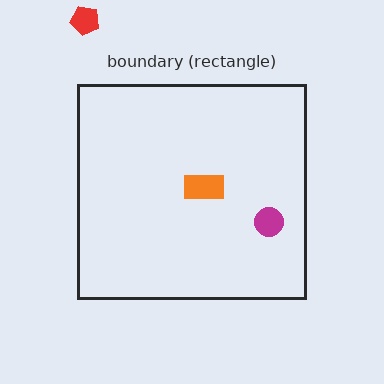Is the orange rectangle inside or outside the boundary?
Inside.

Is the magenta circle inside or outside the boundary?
Inside.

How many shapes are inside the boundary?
2 inside, 1 outside.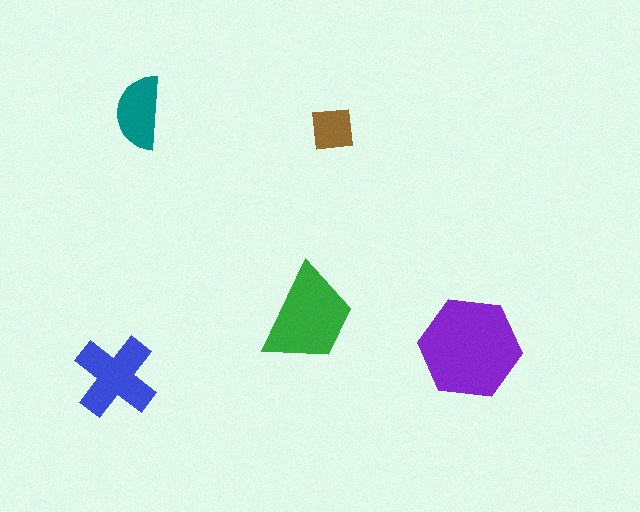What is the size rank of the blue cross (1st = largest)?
3rd.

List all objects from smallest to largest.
The brown square, the teal semicircle, the blue cross, the green trapezoid, the purple hexagon.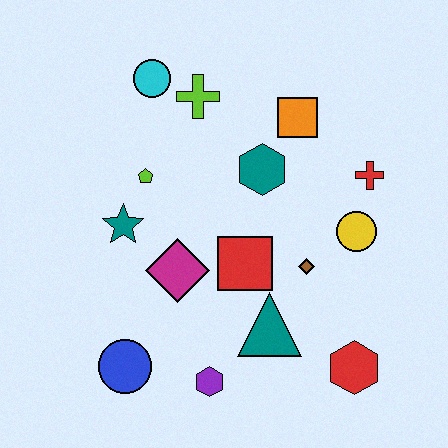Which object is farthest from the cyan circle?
The red hexagon is farthest from the cyan circle.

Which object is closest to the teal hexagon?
The orange square is closest to the teal hexagon.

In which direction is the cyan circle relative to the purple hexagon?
The cyan circle is above the purple hexagon.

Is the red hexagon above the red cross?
No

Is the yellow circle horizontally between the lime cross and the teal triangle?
No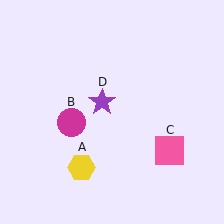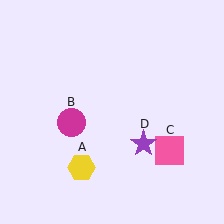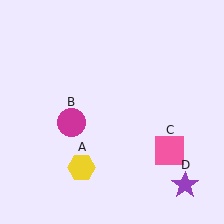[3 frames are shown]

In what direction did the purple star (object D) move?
The purple star (object D) moved down and to the right.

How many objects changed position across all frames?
1 object changed position: purple star (object D).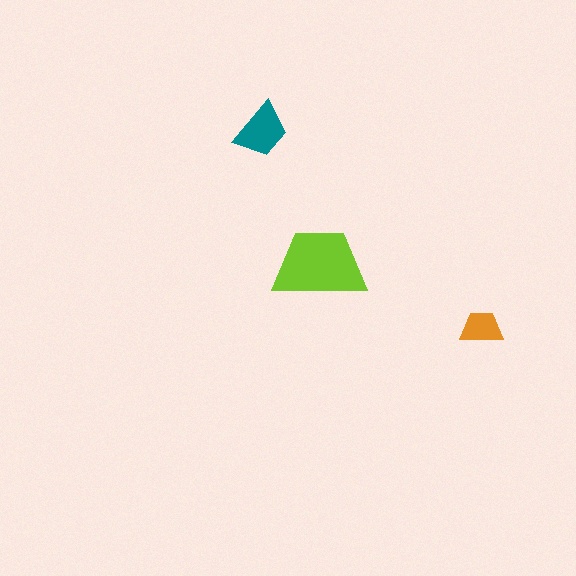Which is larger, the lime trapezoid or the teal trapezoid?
The lime one.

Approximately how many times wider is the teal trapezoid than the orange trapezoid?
About 1.5 times wider.